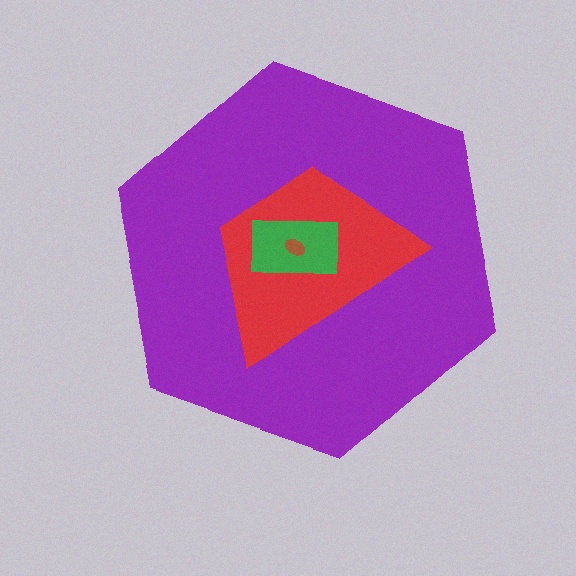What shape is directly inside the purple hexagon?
The red trapezoid.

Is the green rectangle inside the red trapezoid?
Yes.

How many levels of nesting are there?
4.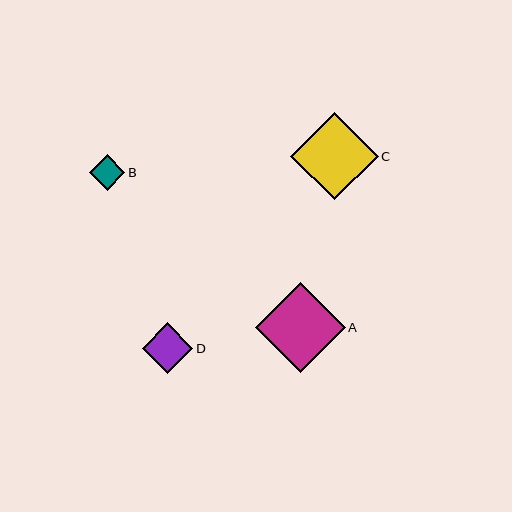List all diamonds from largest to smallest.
From largest to smallest: A, C, D, B.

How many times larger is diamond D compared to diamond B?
Diamond D is approximately 1.4 times the size of diamond B.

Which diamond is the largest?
Diamond A is the largest with a size of approximately 90 pixels.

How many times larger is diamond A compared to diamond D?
Diamond A is approximately 1.8 times the size of diamond D.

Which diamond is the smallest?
Diamond B is the smallest with a size of approximately 36 pixels.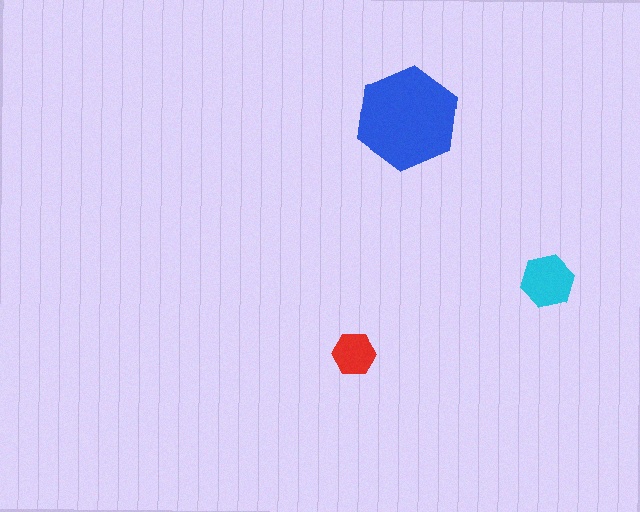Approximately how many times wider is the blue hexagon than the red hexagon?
About 2.5 times wider.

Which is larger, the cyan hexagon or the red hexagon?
The cyan one.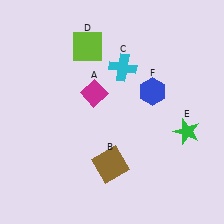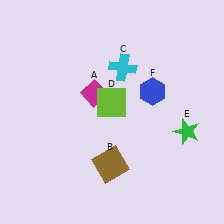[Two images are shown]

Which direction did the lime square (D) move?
The lime square (D) moved down.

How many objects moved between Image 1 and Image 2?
1 object moved between the two images.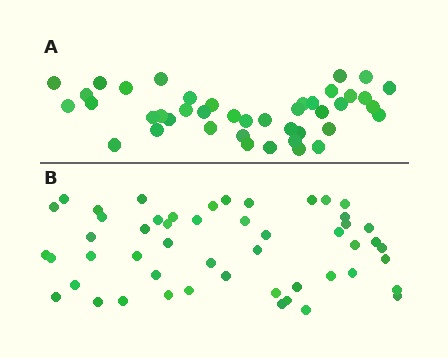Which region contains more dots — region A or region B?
Region B (the bottom region) has more dots.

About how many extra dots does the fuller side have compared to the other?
Region B has roughly 8 or so more dots than region A.